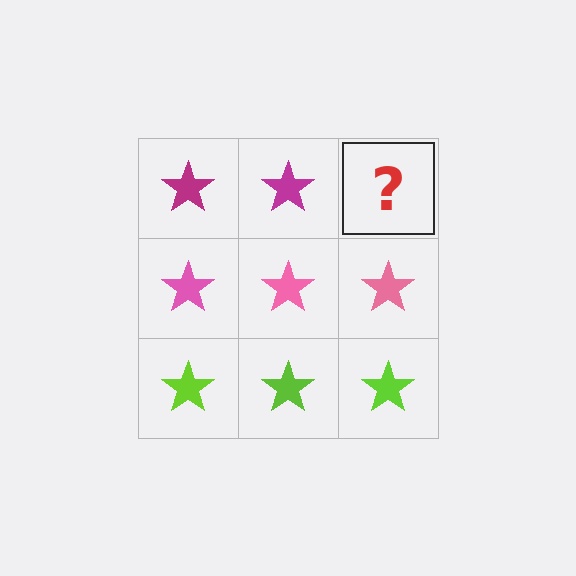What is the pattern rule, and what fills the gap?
The rule is that each row has a consistent color. The gap should be filled with a magenta star.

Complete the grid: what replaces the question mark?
The question mark should be replaced with a magenta star.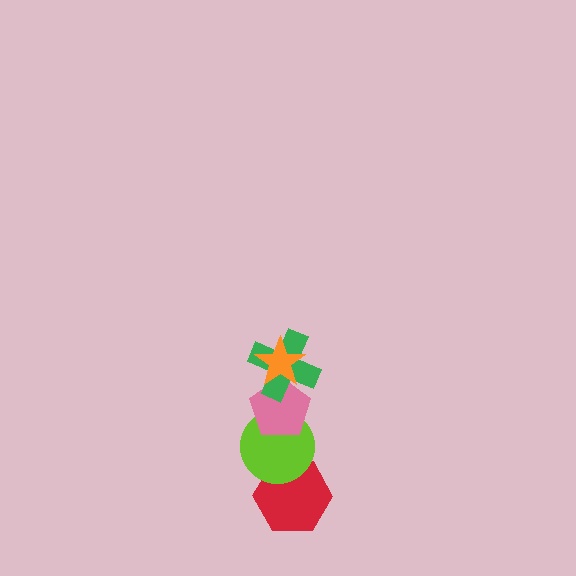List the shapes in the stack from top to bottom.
From top to bottom: the orange star, the green cross, the pink pentagon, the lime circle, the red hexagon.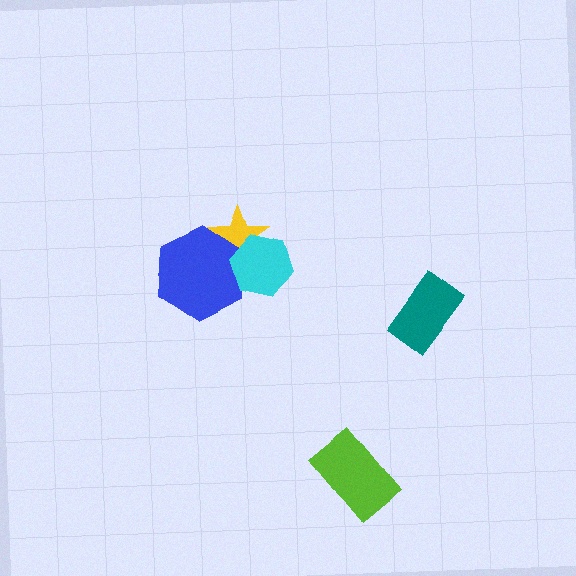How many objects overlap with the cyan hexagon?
2 objects overlap with the cyan hexagon.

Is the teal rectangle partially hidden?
No, no other shape covers it.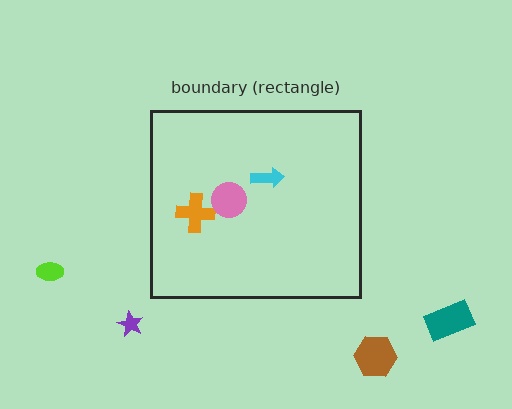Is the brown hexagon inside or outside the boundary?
Outside.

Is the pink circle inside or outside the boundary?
Inside.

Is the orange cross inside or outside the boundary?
Inside.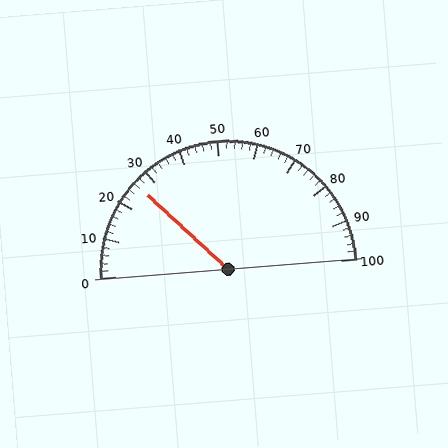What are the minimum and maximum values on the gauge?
The gauge ranges from 0 to 100.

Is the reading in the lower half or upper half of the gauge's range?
The reading is in the lower half of the range (0 to 100).